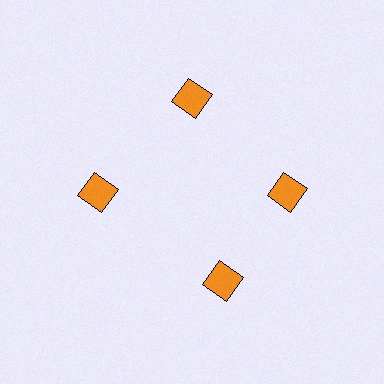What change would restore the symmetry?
The symmetry would be restored by rotating it back into even spacing with its neighbors so that all 4 squares sit at equal angles and equal distance from the center.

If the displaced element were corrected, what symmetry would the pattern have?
It would have 4-fold rotational symmetry — the pattern would map onto itself every 90 degrees.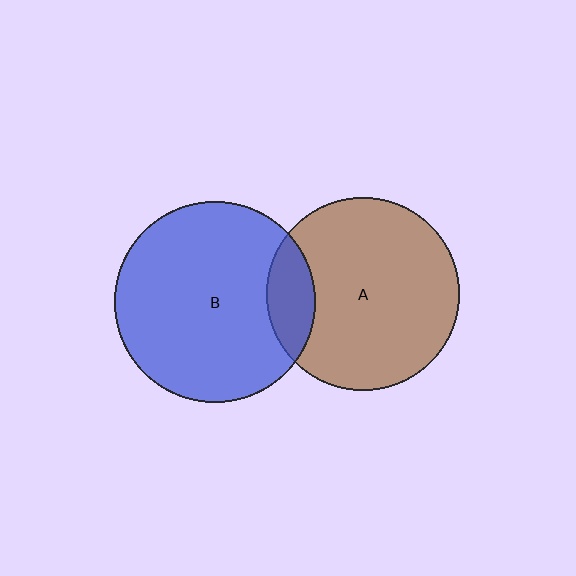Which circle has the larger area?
Circle B (blue).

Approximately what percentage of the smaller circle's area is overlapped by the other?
Approximately 15%.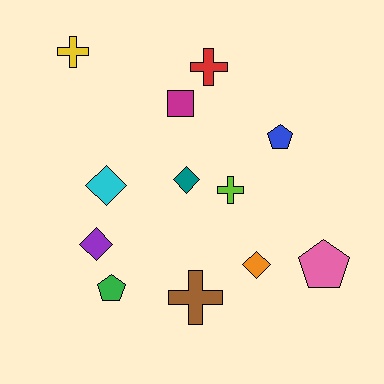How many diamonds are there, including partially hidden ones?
There are 4 diamonds.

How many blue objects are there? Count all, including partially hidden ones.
There is 1 blue object.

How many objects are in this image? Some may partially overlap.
There are 12 objects.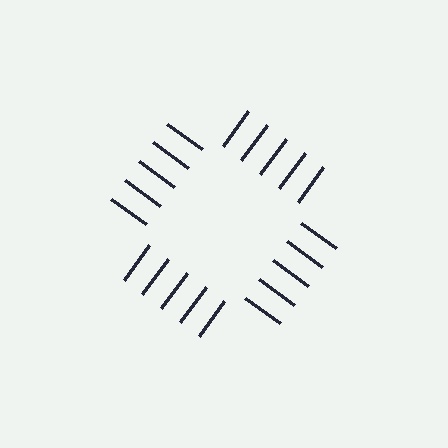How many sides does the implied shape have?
4 sides — the line-ends trace a square.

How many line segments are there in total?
20 — 5 along each of the 4 edges.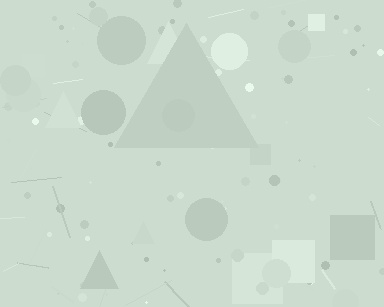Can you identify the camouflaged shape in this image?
The camouflaged shape is a triangle.